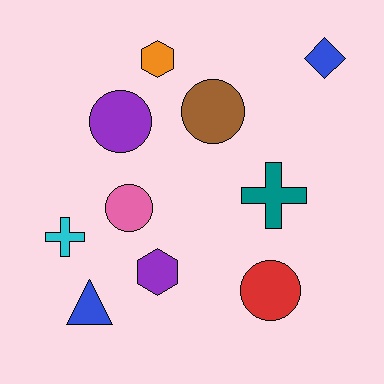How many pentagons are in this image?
There are no pentagons.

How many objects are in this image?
There are 10 objects.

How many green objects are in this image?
There are no green objects.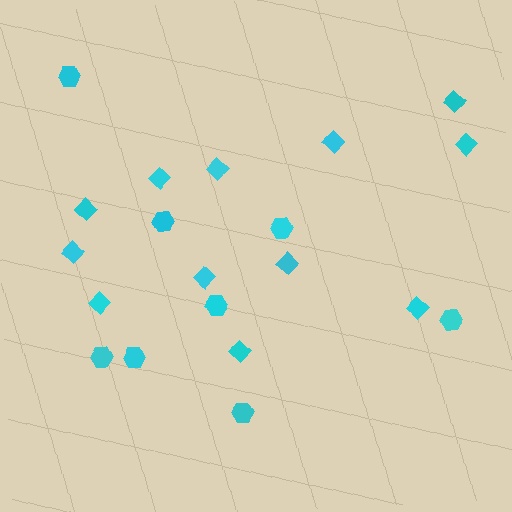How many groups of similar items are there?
There are 2 groups: one group of diamonds (12) and one group of hexagons (8).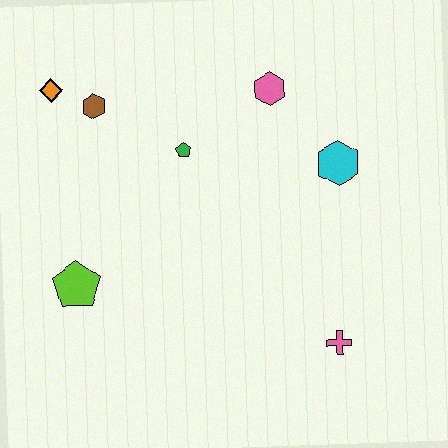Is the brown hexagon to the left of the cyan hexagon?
Yes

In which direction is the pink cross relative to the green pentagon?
The pink cross is below the green pentagon.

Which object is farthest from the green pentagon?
The pink cross is farthest from the green pentagon.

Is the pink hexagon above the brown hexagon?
Yes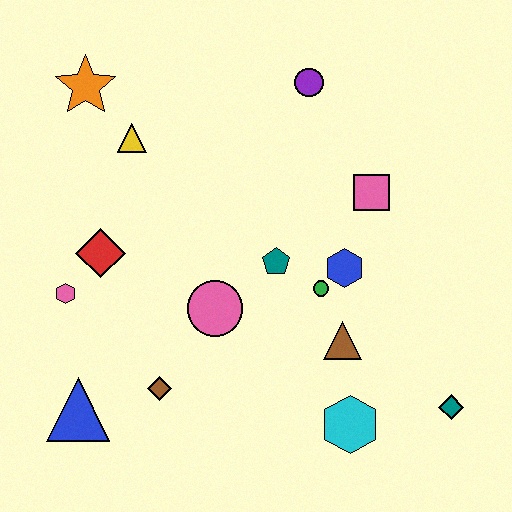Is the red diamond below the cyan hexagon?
No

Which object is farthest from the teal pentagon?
The orange star is farthest from the teal pentagon.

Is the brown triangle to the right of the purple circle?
Yes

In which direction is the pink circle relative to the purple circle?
The pink circle is below the purple circle.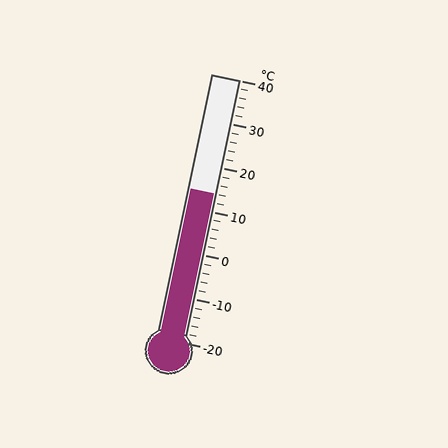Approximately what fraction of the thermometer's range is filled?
The thermometer is filled to approximately 55% of its range.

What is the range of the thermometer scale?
The thermometer scale ranges from -20°C to 40°C.